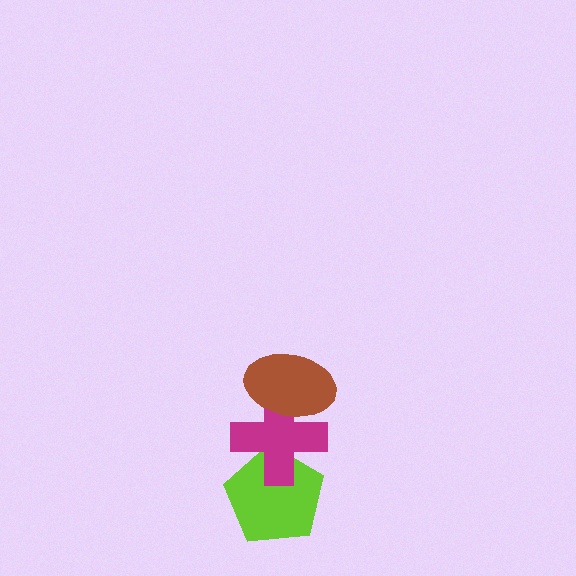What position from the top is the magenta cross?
The magenta cross is 2nd from the top.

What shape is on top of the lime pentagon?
The magenta cross is on top of the lime pentagon.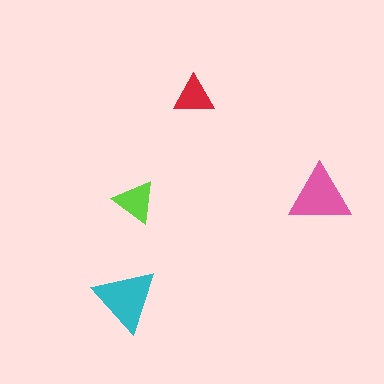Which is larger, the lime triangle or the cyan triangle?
The cyan one.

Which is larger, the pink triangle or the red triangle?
The pink one.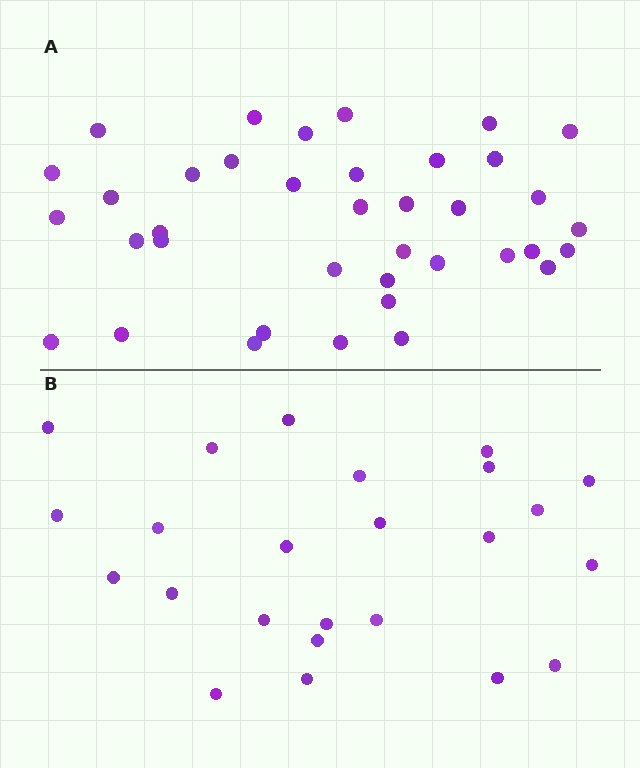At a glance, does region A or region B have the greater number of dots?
Region A (the top region) has more dots.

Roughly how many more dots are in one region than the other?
Region A has approximately 15 more dots than region B.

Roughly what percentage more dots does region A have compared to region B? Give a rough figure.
About 60% more.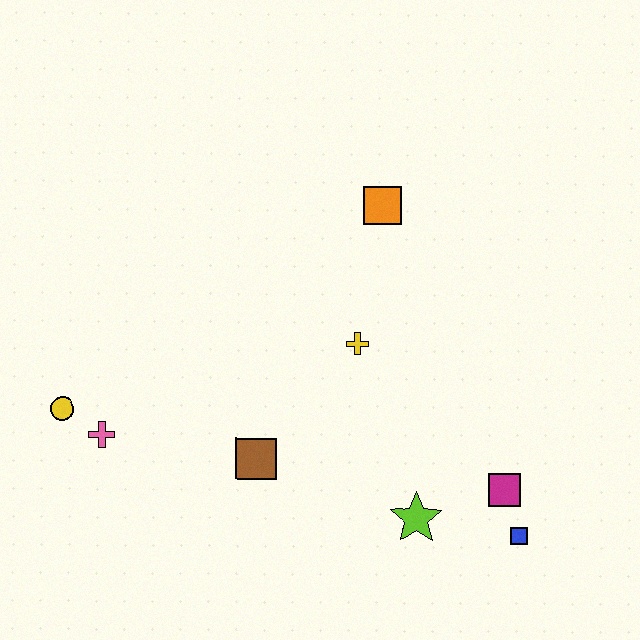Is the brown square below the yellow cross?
Yes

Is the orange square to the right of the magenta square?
No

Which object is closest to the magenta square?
The blue square is closest to the magenta square.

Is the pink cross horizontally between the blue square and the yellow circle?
Yes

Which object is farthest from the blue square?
The yellow circle is farthest from the blue square.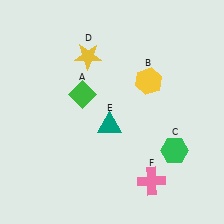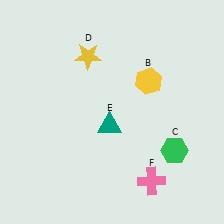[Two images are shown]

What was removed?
The green diamond (A) was removed in Image 2.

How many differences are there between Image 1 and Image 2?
There is 1 difference between the two images.